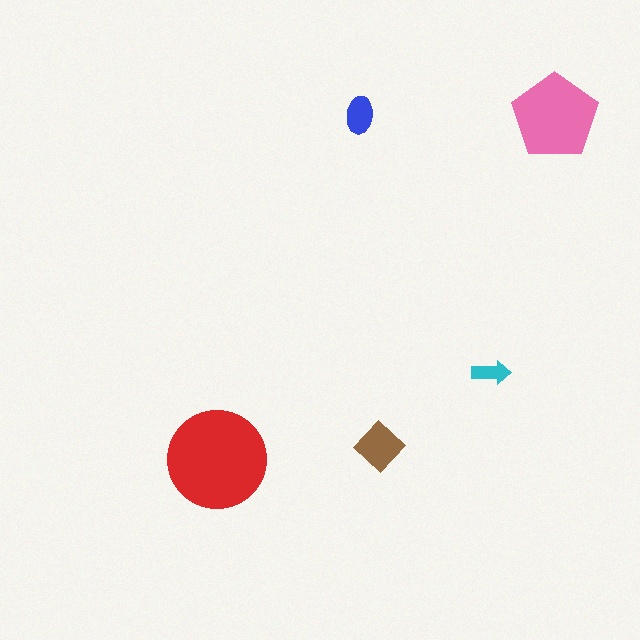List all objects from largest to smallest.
The red circle, the pink pentagon, the brown diamond, the blue ellipse, the cyan arrow.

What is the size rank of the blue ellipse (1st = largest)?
4th.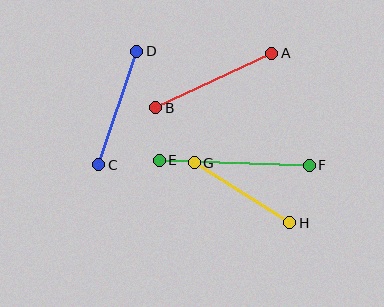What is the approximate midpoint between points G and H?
The midpoint is at approximately (242, 193) pixels.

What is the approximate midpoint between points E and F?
The midpoint is at approximately (234, 163) pixels.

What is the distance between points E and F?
The distance is approximately 150 pixels.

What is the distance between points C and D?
The distance is approximately 120 pixels.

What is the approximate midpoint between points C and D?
The midpoint is at approximately (118, 108) pixels.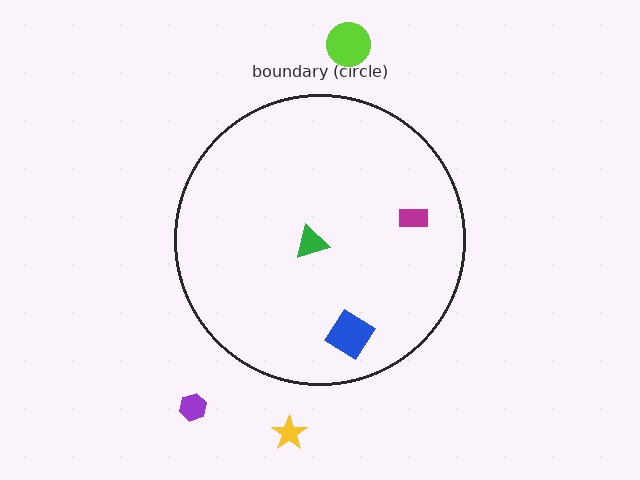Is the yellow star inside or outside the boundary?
Outside.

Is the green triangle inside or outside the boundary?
Inside.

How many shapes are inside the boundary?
3 inside, 3 outside.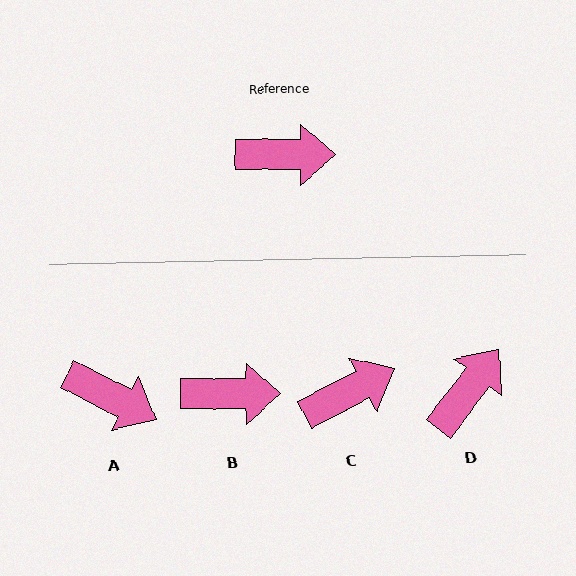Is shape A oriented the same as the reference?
No, it is off by about 27 degrees.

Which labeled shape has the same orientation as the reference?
B.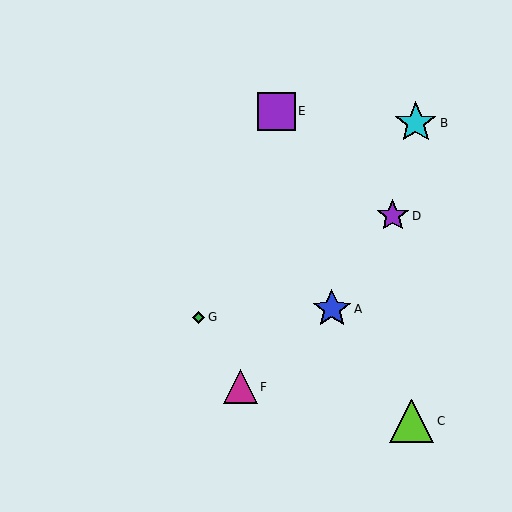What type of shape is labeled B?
Shape B is a cyan star.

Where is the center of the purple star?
The center of the purple star is at (393, 216).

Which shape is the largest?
The lime triangle (labeled C) is the largest.